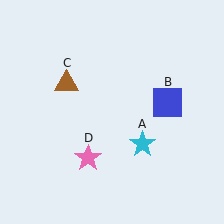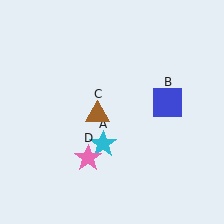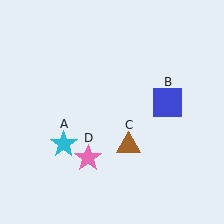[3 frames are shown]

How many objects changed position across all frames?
2 objects changed position: cyan star (object A), brown triangle (object C).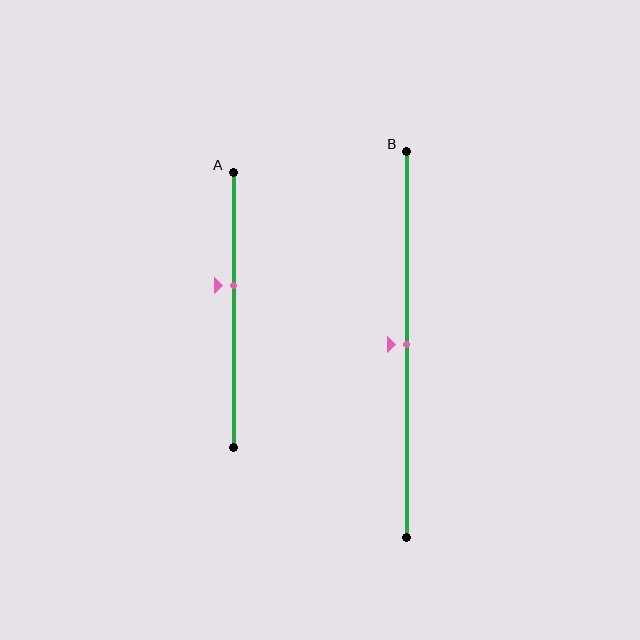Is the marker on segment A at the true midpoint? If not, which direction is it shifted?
No, the marker on segment A is shifted upward by about 9% of the segment length.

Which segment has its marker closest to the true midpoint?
Segment B has its marker closest to the true midpoint.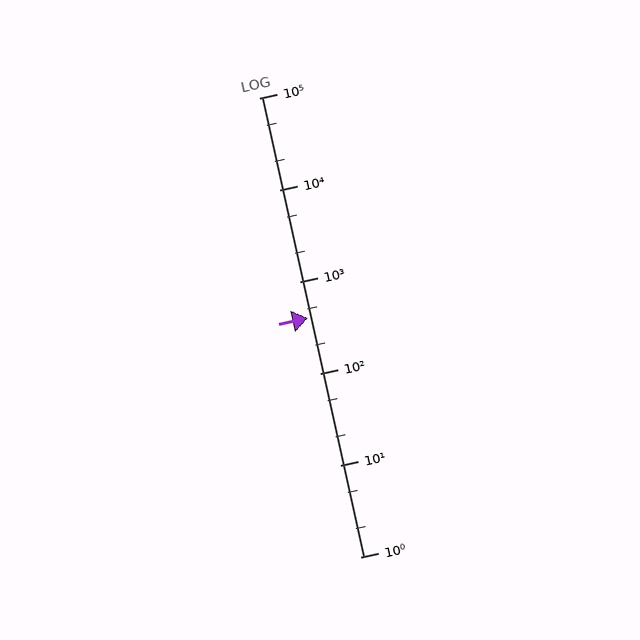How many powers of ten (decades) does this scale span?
The scale spans 5 decades, from 1 to 100000.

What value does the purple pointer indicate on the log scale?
The pointer indicates approximately 400.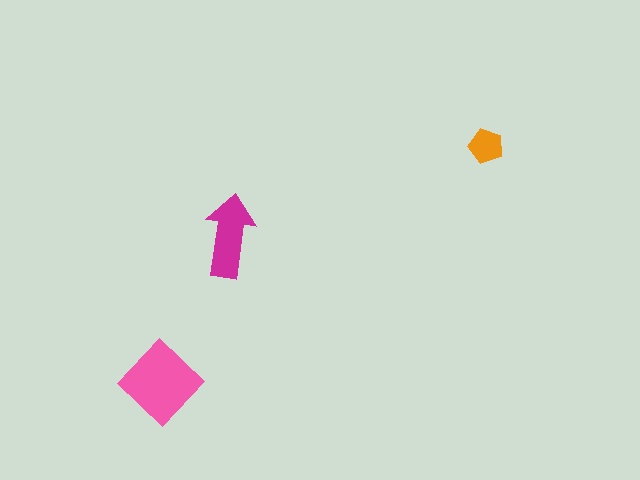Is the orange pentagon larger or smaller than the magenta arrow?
Smaller.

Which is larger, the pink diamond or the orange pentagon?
The pink diamond.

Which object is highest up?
The orange pentagon is topmost.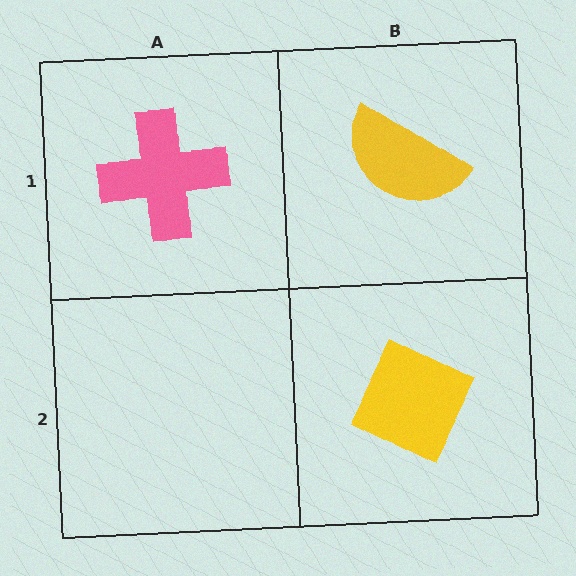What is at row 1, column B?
A yellow semicircle.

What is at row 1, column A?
A pink cross.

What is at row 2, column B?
A yellow diamond.